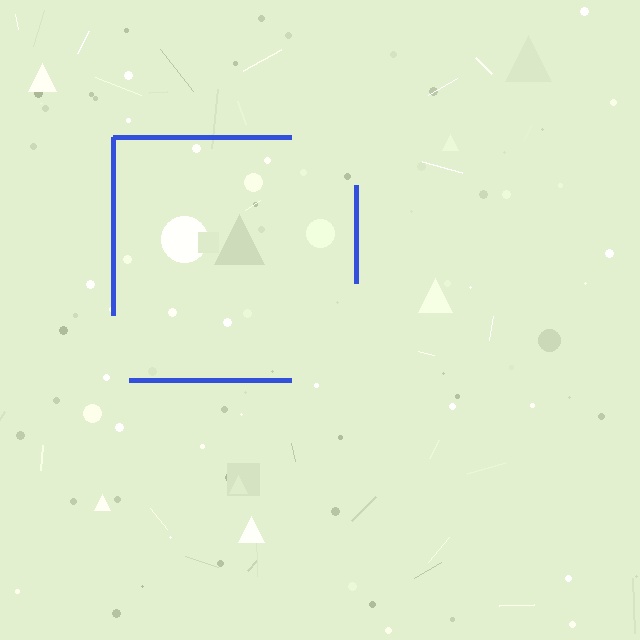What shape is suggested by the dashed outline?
The dashed outline suggests a square.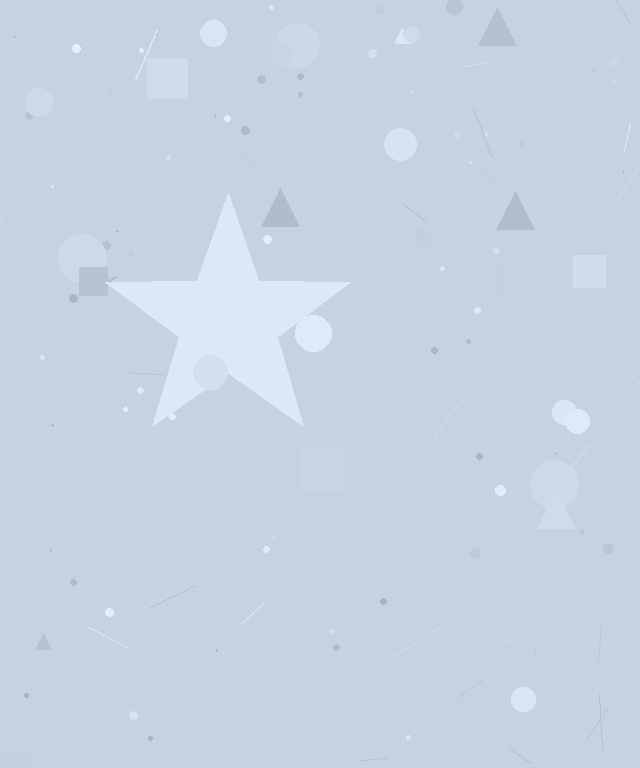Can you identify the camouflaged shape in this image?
The camouflaged shape is a star.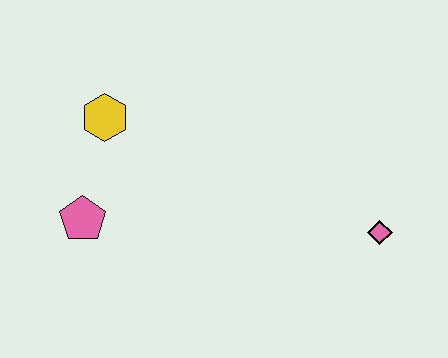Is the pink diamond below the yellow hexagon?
Yes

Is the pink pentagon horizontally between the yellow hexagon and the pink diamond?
No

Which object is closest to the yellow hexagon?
The pink pentagon is closest to the yellow hexagon.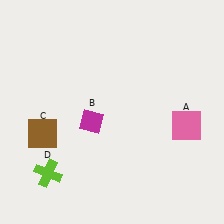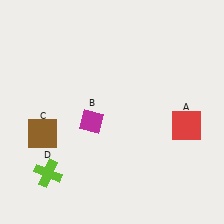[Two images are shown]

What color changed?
The square (A) changed from pink in Image 1 to red in Image 2.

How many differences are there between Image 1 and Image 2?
There is 1 difference between the two images.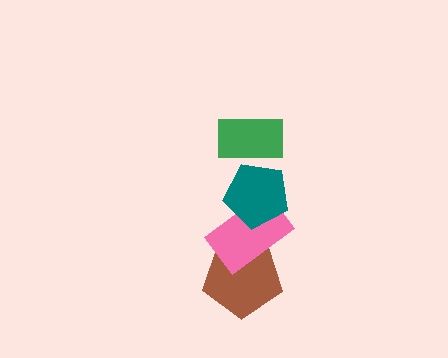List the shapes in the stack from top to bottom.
From top to bottom: the green rectangle, the teal pentagon, the pink rectangle, the brown pentagon.